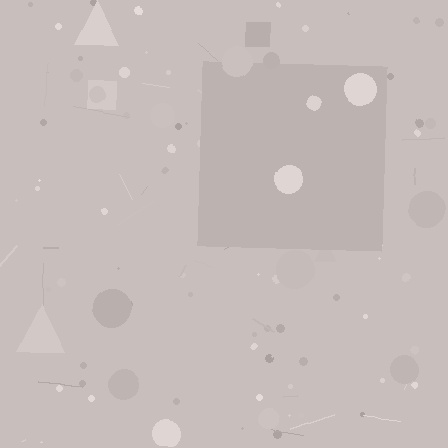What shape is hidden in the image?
A square is hidden in the image.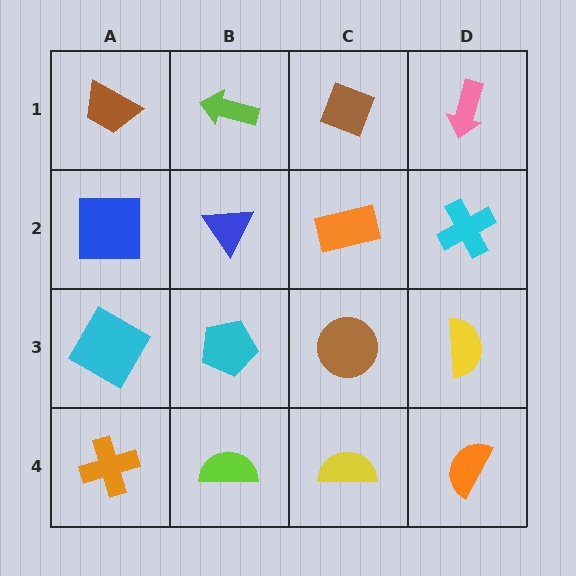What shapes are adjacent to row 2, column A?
A brown trapezoid (row 1, column A), a cyan square (row 3, column A), a blue triangle (row 2, column B).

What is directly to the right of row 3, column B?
A brown circle.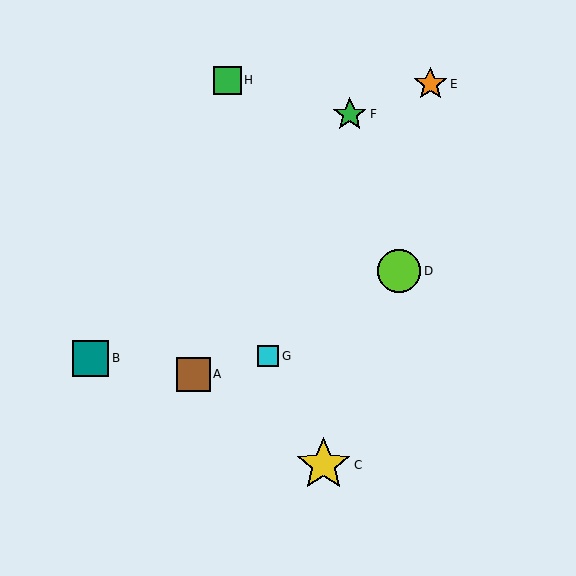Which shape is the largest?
The yellow star (labeled C) is the largest.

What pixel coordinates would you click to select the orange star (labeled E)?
Click at (430, 84) to select the orange star E.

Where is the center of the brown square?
The center of the brown square is at (194, 374).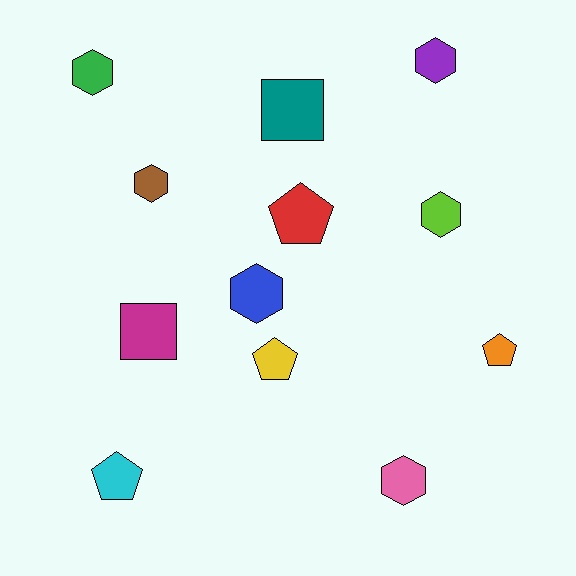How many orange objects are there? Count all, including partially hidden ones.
There is 1 orange object.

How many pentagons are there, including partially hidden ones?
There are 4 pentagons.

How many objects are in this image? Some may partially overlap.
There are 12 objects.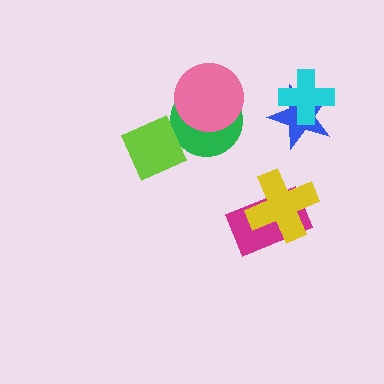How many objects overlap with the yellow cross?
1 object overlaps with the yellow cross.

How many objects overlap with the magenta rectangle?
1 object overlaps with the magenta rectangle.